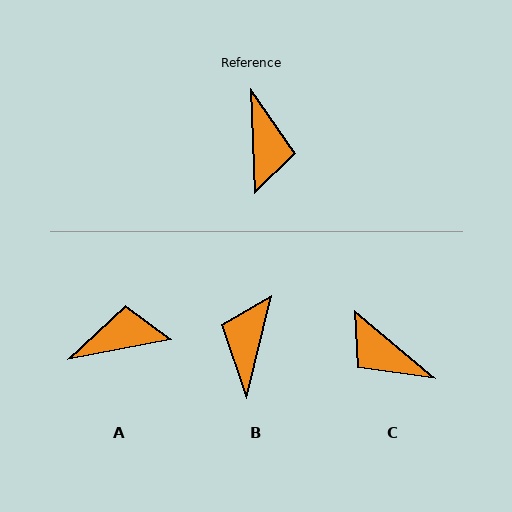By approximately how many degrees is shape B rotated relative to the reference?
Approximately 165 degrees counter-clockwise.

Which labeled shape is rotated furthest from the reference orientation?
B, about 165 degrees away.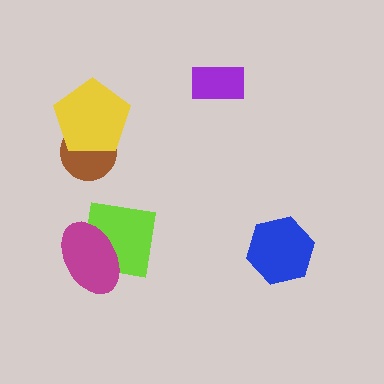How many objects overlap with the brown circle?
1 object overlaps with the brown circle.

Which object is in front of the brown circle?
The yellow pentagon is in front of the brown circle.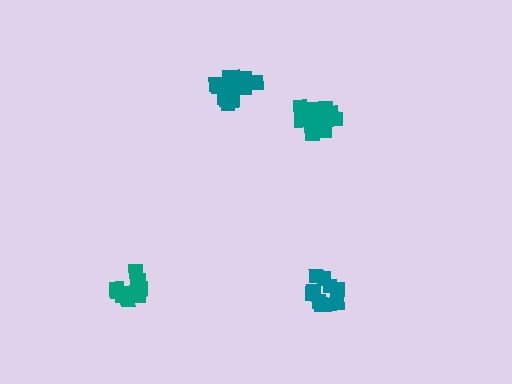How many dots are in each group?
Group 1: 10 dots, Group 2: 14 dots, Group 3: 14 dots, Group 4: 14 dots (52 total).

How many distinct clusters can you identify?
There are 4 distinct clusters.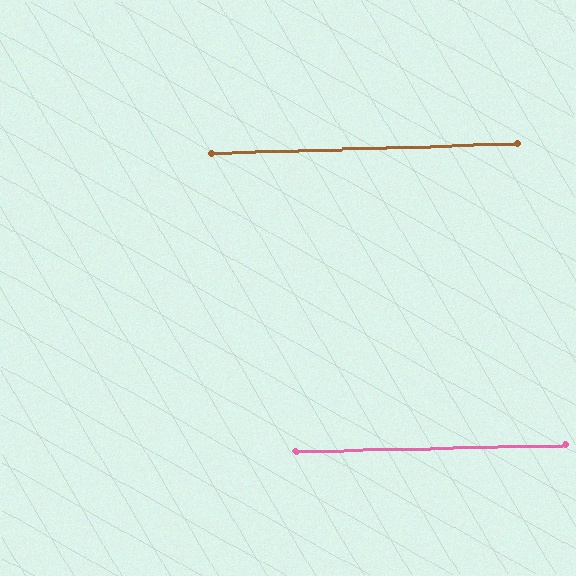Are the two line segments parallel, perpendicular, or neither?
Parallel — their directions differ by only 0.6°.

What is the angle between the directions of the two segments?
Approximately 1 degree.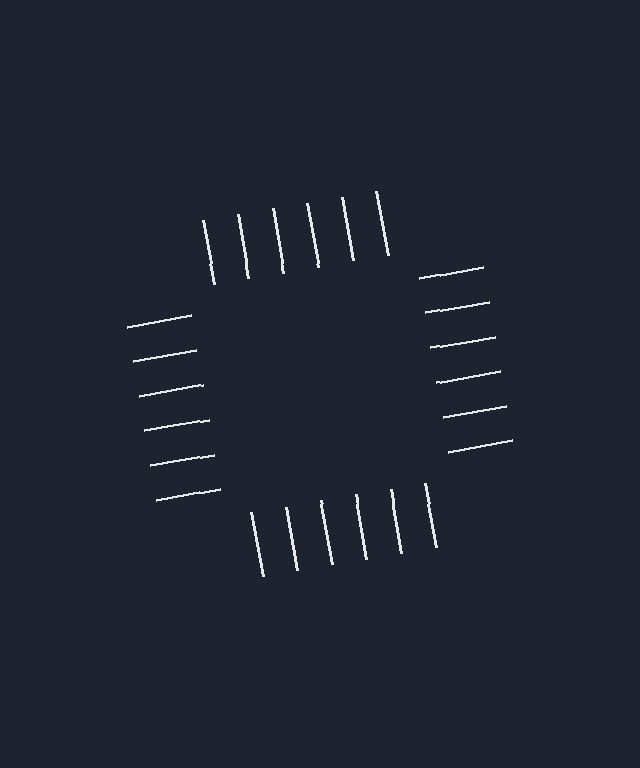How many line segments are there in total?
24 — 6 along each of the 4 edges.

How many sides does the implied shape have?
4 sides — the line-ends trace a square.